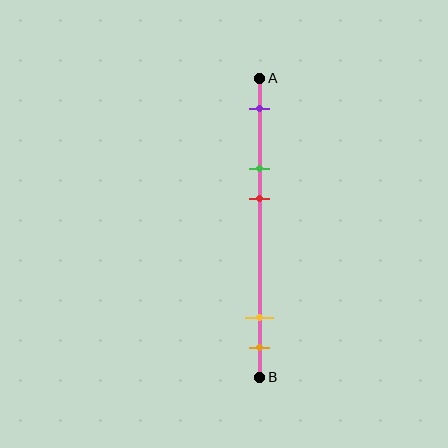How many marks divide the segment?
There are 5 marks dividing the segment.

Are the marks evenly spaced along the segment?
No, the marks are not evenly spaced.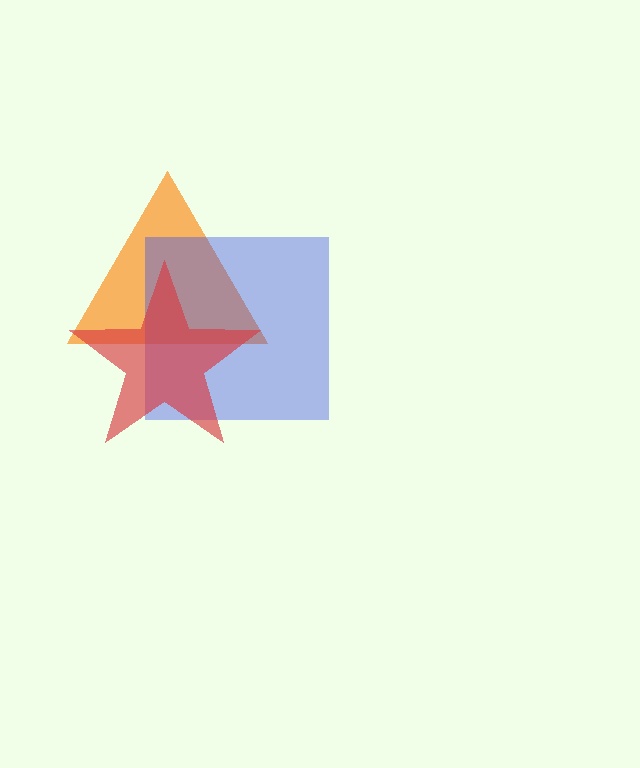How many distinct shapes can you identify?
There are 3 distinct shapes: an orange triangle, a blue square, a red star.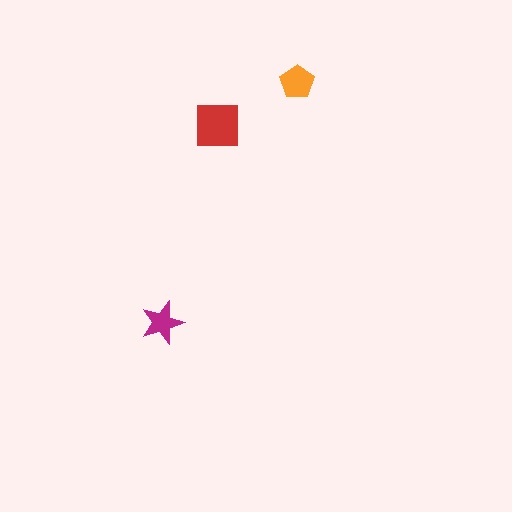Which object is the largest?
The red square.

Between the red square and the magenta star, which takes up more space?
The red square.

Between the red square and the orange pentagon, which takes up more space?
The red square.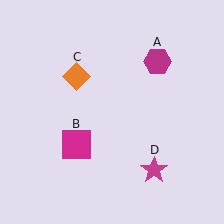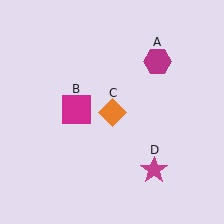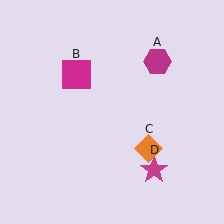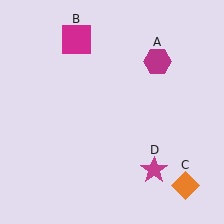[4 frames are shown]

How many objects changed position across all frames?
2 objects changed position: magenta square (object B), orange diamond (object C).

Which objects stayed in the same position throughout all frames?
Magenta hexagon (object A) and magenta star (object D) remained stationary.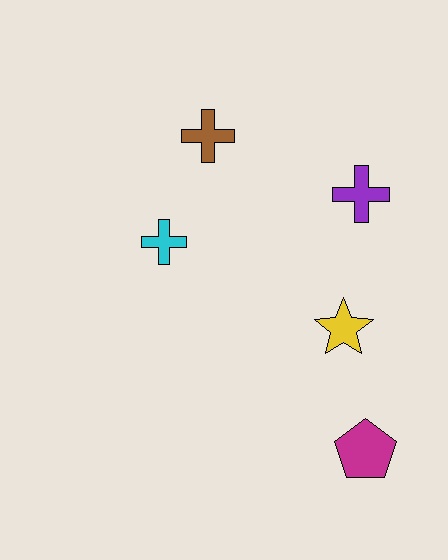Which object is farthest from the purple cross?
The magenta pentagon is farthest from the purple cross.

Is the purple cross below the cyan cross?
No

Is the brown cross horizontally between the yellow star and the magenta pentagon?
No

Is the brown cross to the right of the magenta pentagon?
No